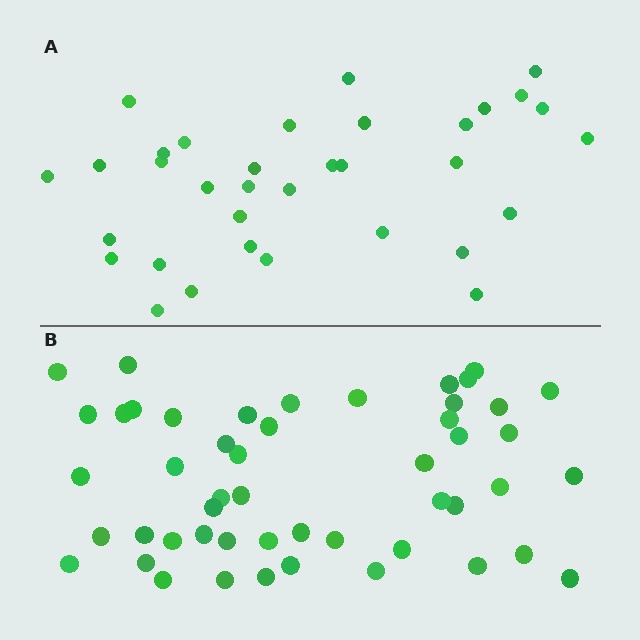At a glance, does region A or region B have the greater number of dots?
Region B (the bottom region) has more dots.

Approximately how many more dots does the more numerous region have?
Region B has approximately 15 more dots than region A.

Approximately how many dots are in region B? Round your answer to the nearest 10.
About 50 dots.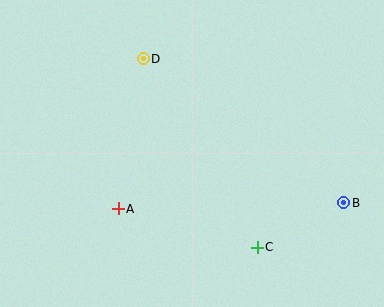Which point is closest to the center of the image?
Point A at (118, 209) is closest to the center.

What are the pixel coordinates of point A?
Point A is at (118, 209).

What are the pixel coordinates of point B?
Point B is at (344, 203).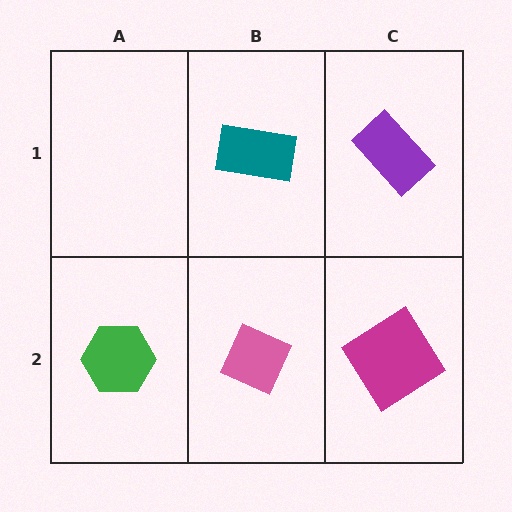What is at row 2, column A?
A green hexagon.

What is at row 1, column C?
A purple rectangle.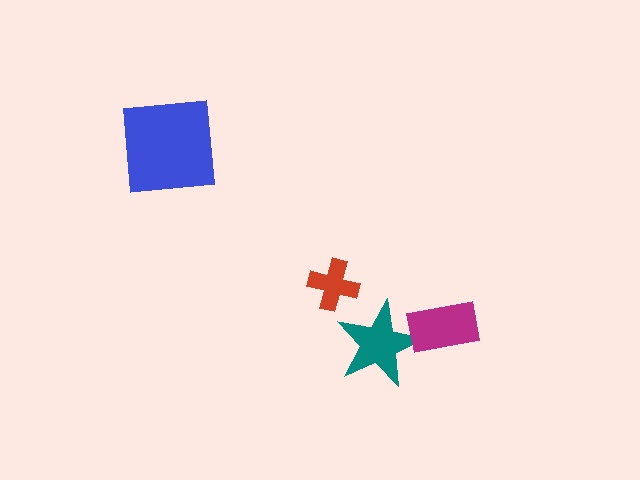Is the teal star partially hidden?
Yes, it is partially covered by another shape.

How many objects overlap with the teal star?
1 object overlaps with the teal star.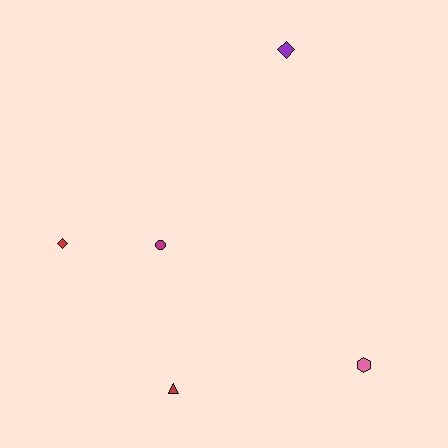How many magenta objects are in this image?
There is 1 magenta object.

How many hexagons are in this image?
There is 1 hexagon.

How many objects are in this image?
There are 5 objects.